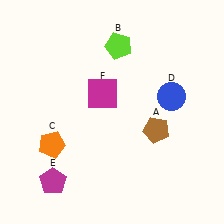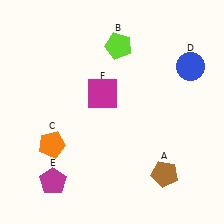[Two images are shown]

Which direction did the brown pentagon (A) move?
The brown pentagon (A) moved down.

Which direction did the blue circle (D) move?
The blue circle (D) moved up.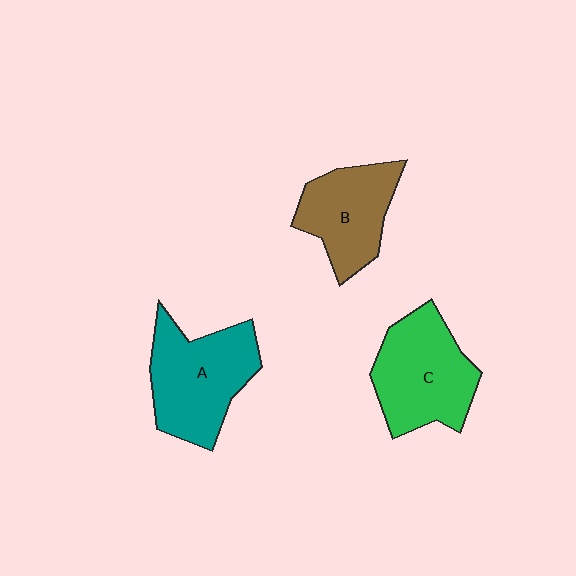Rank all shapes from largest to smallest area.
From largest to smallest: A (teal), C (green), B (brown).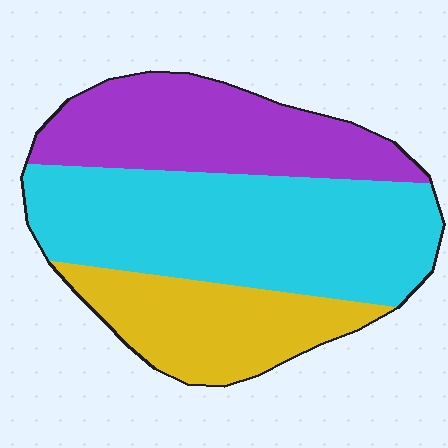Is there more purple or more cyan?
Cyan.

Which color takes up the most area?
Cyan, at roughly 45%.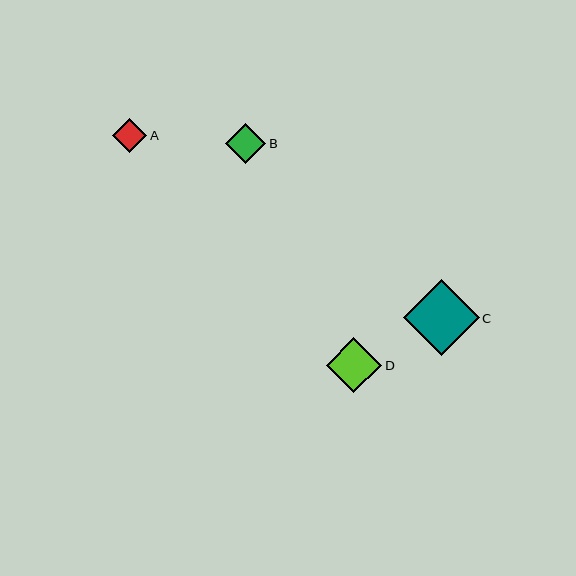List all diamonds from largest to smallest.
From largest to smallest: C, D, B, A.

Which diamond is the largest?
Diamond C is the largest with a size of approximately 76 pixels.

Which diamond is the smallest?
Diamond A is the smallest with a size of approximately 34 pixels.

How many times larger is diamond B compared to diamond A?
Diamond B is approximately 1.2 times the size of diamond A.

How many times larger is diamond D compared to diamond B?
Diamond D is approximately 1.4 times the size of diamond B.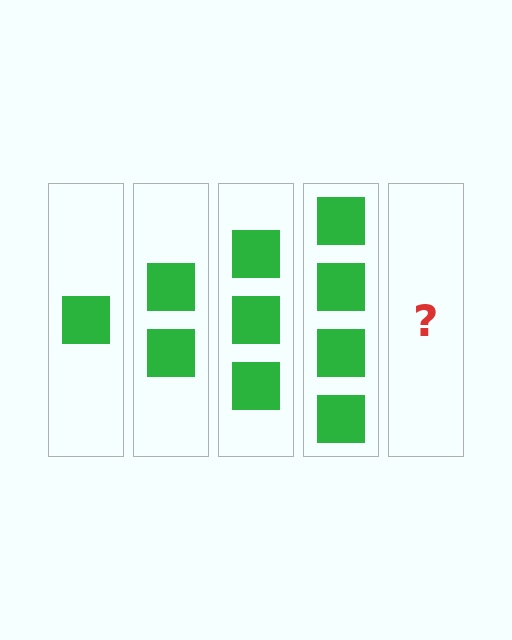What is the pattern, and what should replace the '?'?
The pattern is that each step adds one more square. The '?' should be 5 squares.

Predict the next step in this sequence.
The next step is 5 squares.